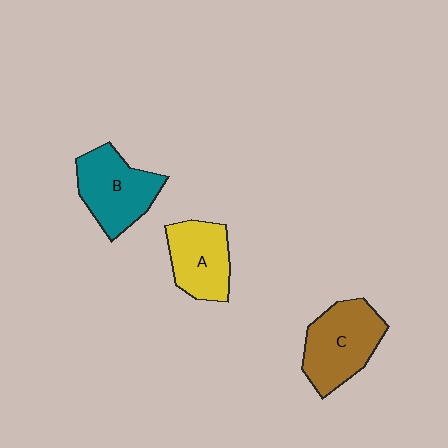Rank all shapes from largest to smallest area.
From largest to smallest: C (brown), B (teal), A (yellow).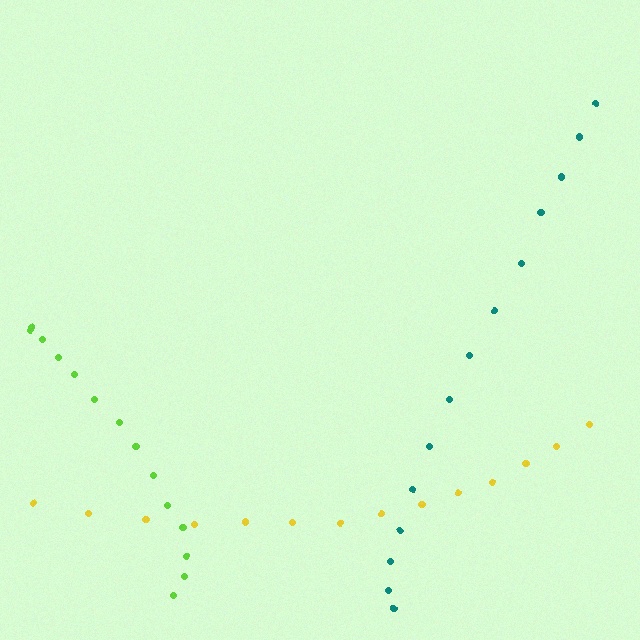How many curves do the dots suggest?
There are 3 distinct paths.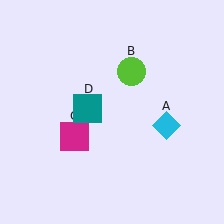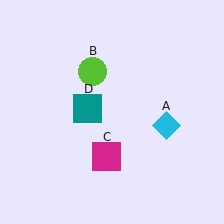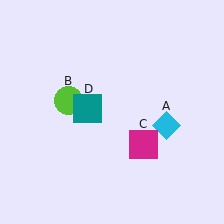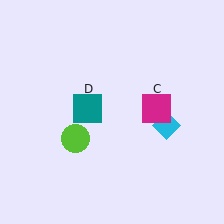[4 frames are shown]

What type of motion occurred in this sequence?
The lime circle (object B), magenta square (object C) rotated counterclockwise around the center of the scene.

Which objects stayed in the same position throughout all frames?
Cyan diamond (object A) and teal square (object D) remained stationary.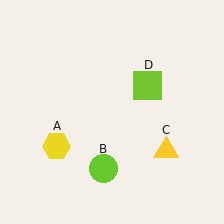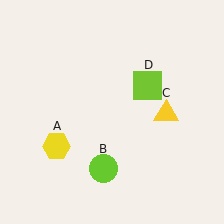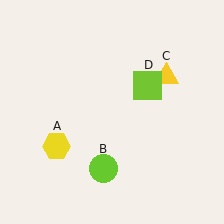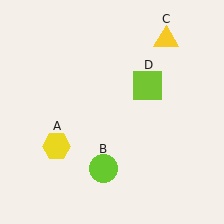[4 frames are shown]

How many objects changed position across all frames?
1 object changed position: yellow triangle (object C).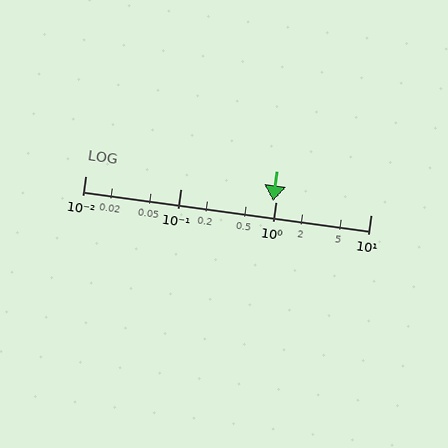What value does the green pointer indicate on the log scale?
The pointer indicates approximately 0.94.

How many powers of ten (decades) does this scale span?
The scale spans 3 decades, from 0.01 to 10.